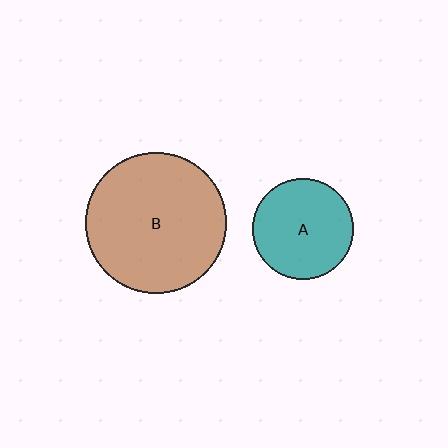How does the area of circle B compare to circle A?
Approximately 2.0 times.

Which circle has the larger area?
Circle B (brown).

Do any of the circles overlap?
No, none of the circles overlap.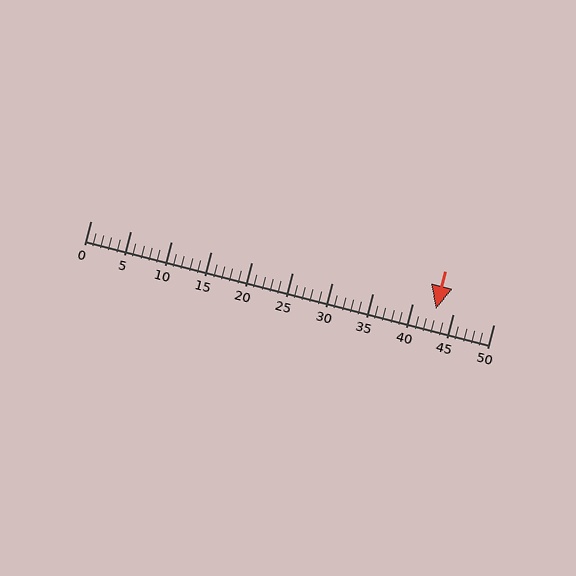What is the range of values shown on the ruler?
The ruler shows values from 0 to 50.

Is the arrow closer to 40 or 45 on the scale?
The arrow is closer to 45.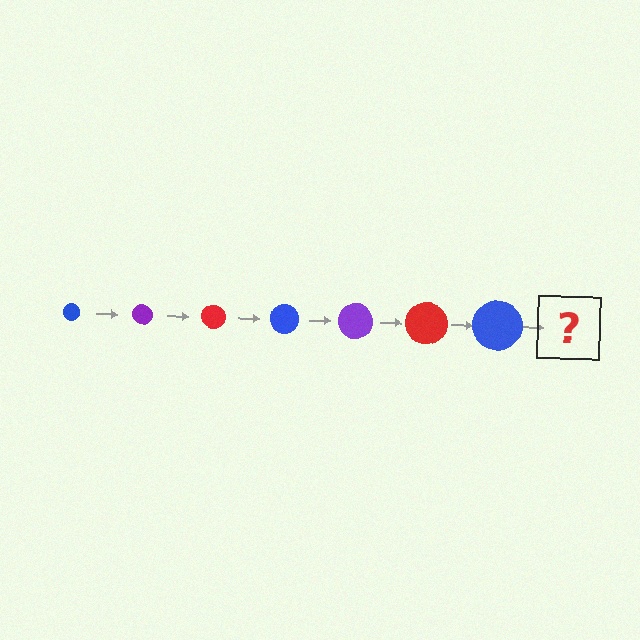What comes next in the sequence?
The next element should be a purple circle, larger than the previous one.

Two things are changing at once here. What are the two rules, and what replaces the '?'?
The two rules are that the circle grows larger each step and the color cycles through blue, purple, and red. The '?' should be a purple circle, larger than the previous one.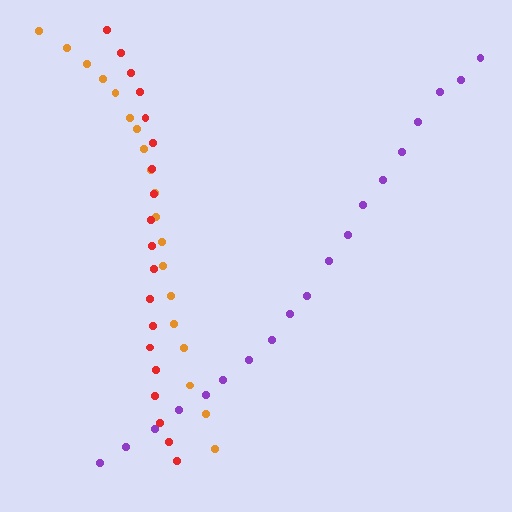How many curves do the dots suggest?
There are 3 distinct paths.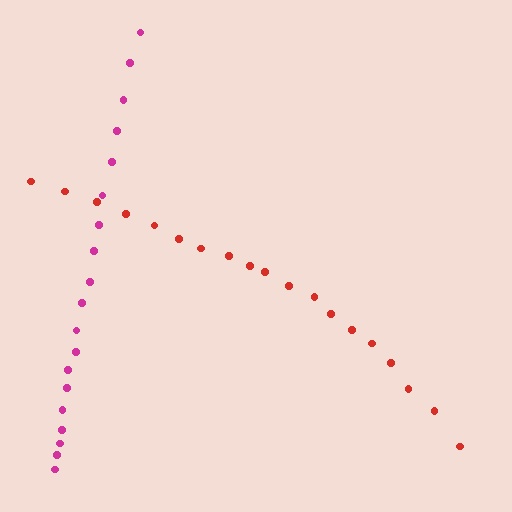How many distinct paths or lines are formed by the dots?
There are 2 distinct paths.